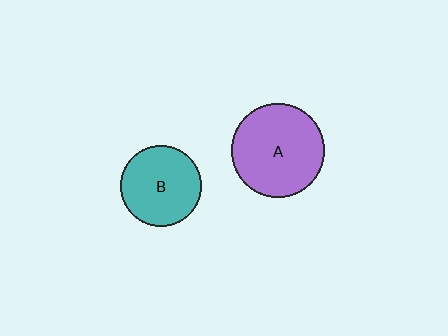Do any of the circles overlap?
No, none of the circles overlap.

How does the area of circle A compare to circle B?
Approximately 1.3 times.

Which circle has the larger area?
Circle A (purple).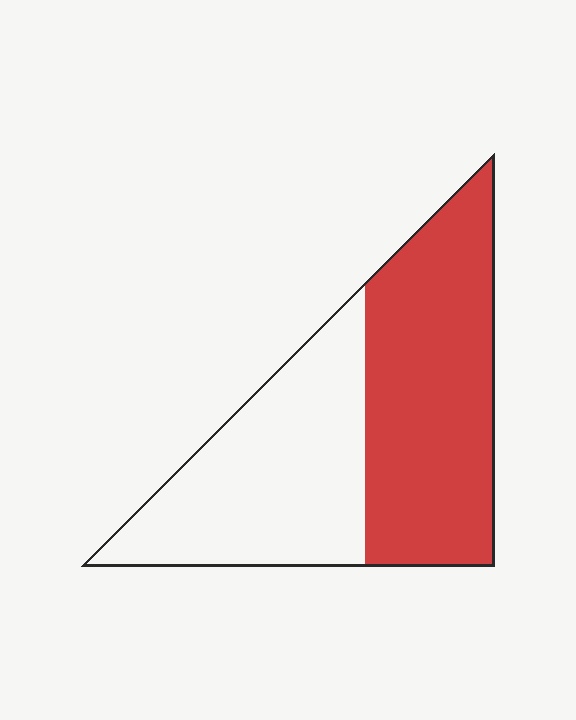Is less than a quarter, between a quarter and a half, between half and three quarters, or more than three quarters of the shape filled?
Between half and three quarters.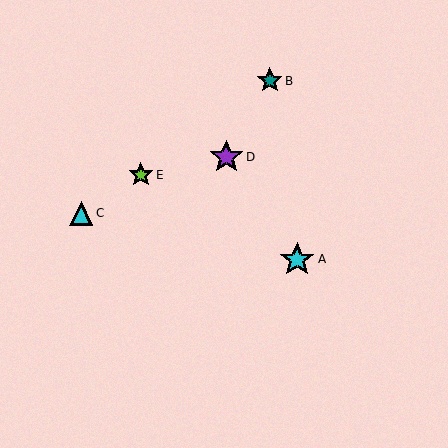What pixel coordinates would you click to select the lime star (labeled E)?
Click at (141, 175) to select the lime star E.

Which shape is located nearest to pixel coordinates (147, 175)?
The lime star (labeled E) at (141, 175) is nearest to that location.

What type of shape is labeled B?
Shape B is a teal star.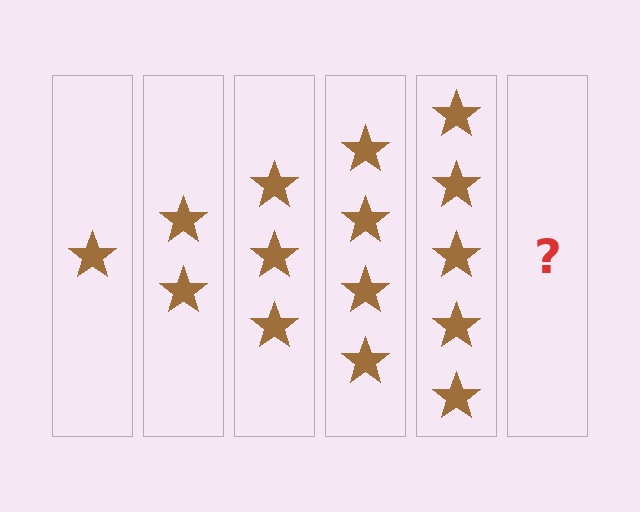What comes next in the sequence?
The next element should be 6 stars.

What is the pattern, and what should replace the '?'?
The pattern is that each step adds one more star. The '?' should be 6 stars.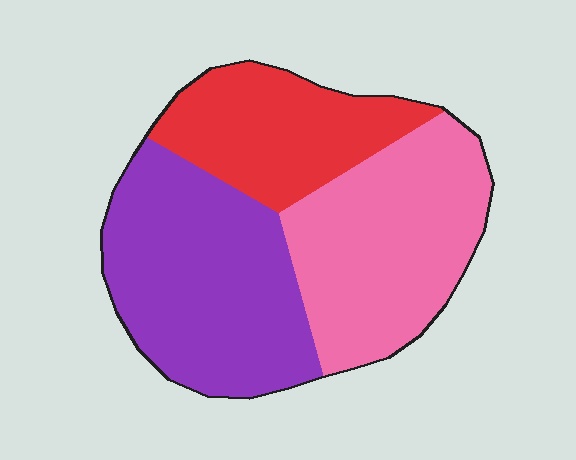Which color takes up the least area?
Red, at roughly 25%.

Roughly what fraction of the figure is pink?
Pink takes up about three eighths (3/8) of the figure.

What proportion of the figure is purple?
Purple covers about 40% of the figure.